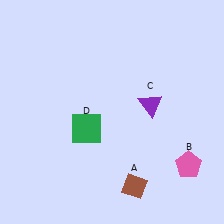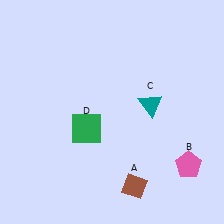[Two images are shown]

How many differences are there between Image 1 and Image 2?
There is 1 difference between the two images.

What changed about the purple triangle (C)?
In Image 1, C is purple. In Image 2, it changed to teal.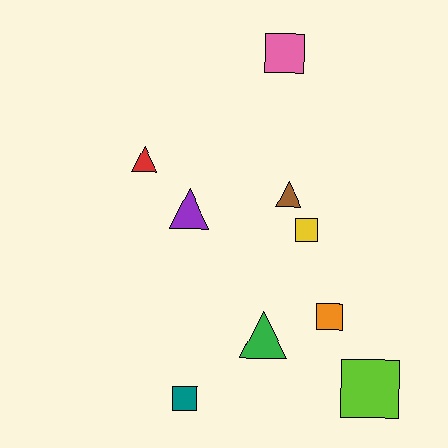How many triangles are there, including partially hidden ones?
There are 4 triangles.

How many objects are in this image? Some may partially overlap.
There are 9 objects.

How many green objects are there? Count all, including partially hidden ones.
There is 1 green object.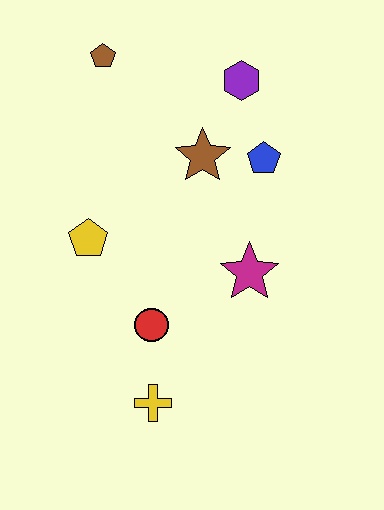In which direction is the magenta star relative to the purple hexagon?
The magenta star is below the purple hexagon.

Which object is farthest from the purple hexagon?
The yellow cross is farthest from the purple hexagon.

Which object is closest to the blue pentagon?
The brown star is closest to the blue pentagon.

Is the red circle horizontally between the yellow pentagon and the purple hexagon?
Yes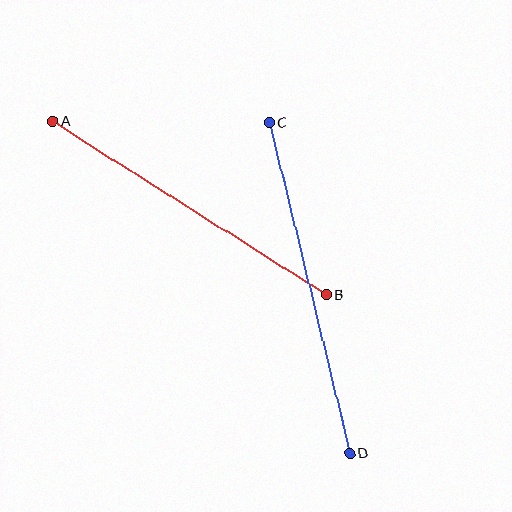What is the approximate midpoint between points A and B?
The midpoint is at approximately (189, 208) pixels.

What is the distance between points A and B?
The distance is approximately 324 pixels.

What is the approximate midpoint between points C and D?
The midpoint is at approximately (309, 288) pixels.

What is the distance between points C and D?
The distance is approximately 341 pixels.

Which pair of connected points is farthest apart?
Points C and D are farthest apart.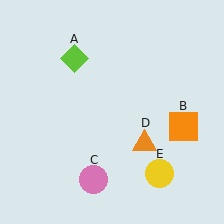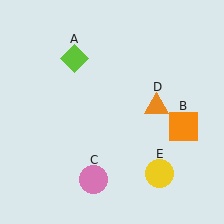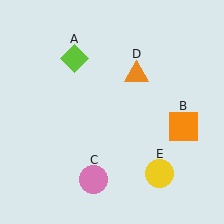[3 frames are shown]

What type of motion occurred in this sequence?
The orange triangle (object D) rotated counterclockwise around the center of the scene.